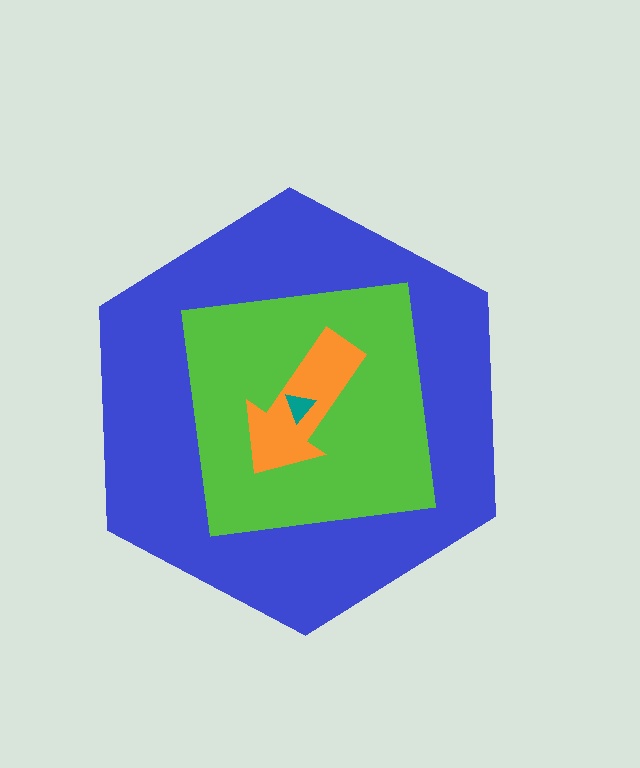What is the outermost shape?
The blue hexagon.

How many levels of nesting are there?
4.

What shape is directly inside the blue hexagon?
The lime square.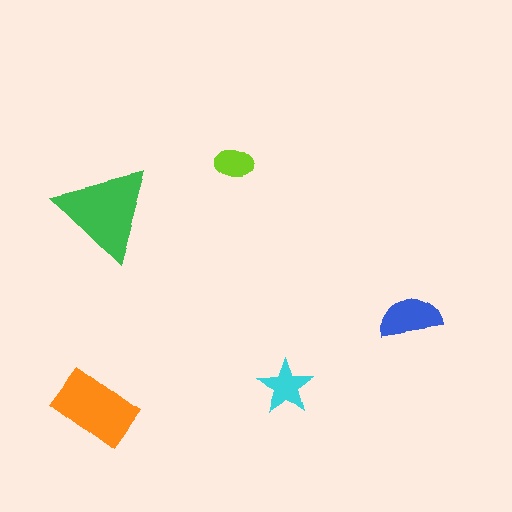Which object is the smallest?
The lime ellipse.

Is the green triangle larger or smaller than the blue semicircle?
Larger.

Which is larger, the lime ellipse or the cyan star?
The cyan star.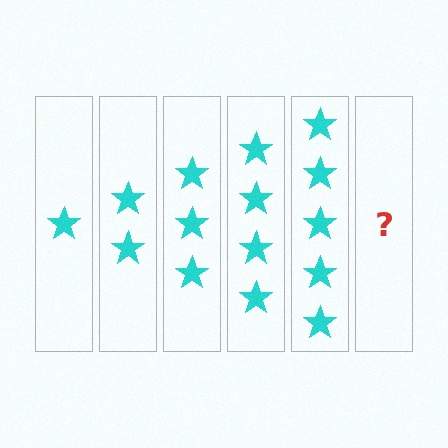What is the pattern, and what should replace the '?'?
The pattern is that each step adds one more star. The '?' should be 6 stars.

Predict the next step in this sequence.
The next step is 6 stars.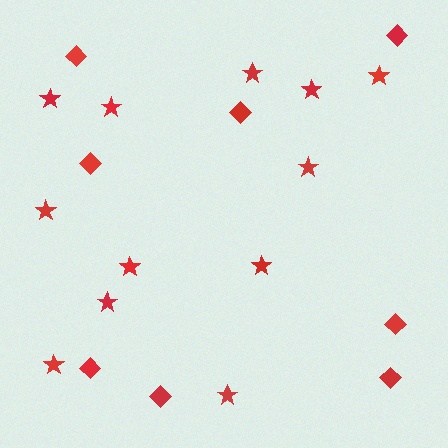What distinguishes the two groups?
There are 2 groups: one group of stars (12) and one group of diamonds (8).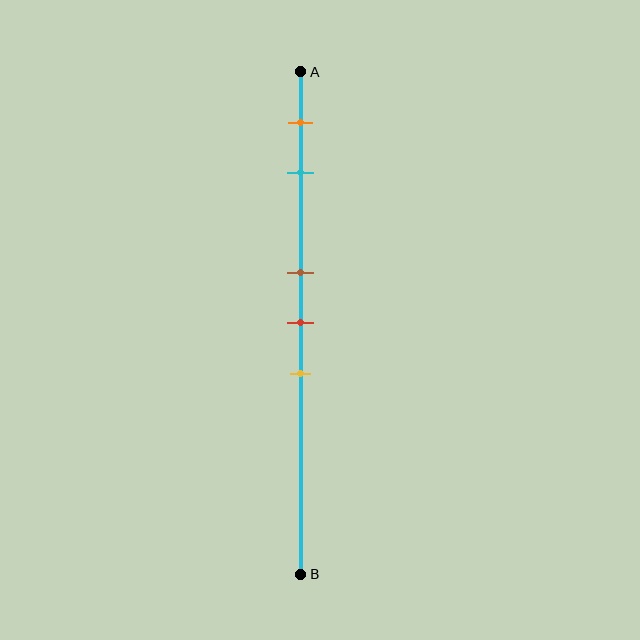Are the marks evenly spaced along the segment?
No, the marks are not evenly spaced.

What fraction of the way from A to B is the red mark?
The red mark is approximately 50% (0.5) of the way from A to B.